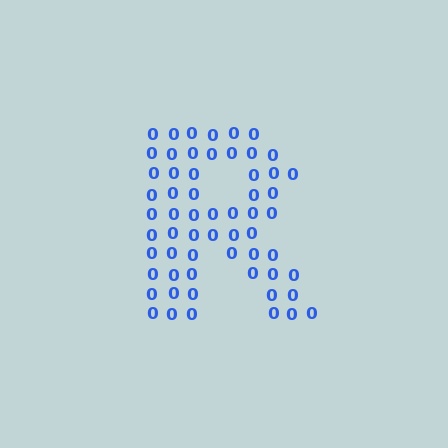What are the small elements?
The small elements are digit 0's.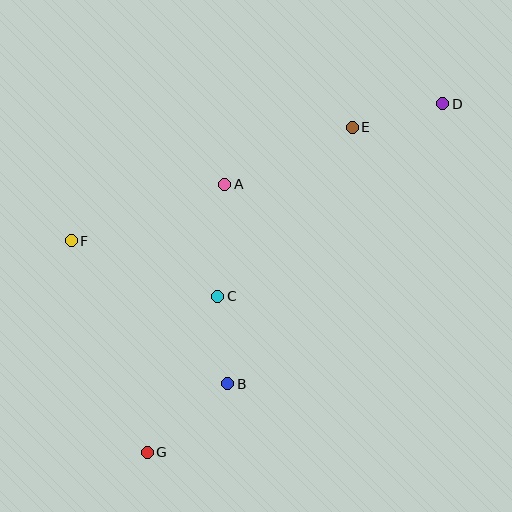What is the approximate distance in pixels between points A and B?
The distance between A and B is approximately 200 pixels.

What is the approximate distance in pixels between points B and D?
The distance between B and D is approximately 353 pixels.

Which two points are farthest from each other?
Points D and G are farthest from each other.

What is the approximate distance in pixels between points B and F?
The distance between B and F is approximately 212 pixels.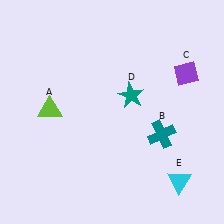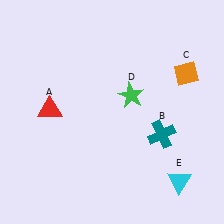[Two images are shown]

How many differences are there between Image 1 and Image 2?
There are 3 differences between the two images.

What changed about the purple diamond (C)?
In Image 1, C is purple. In Image 2, it changed to orange.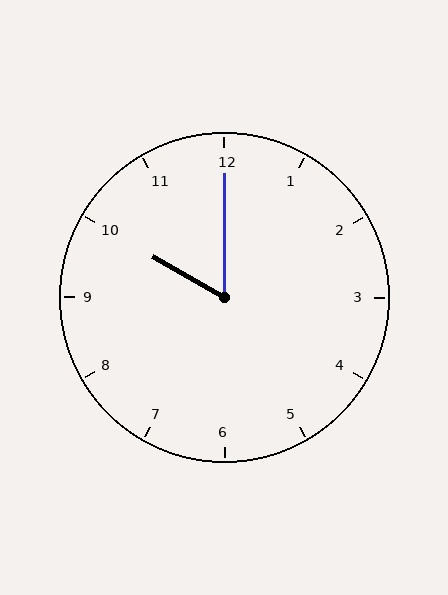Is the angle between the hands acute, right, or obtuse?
It is acute.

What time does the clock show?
10:00.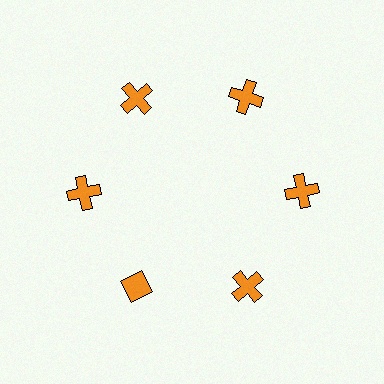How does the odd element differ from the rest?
It has a different shape: diamond instead of cross.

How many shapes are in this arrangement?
There are 6 shapes arranged in a ring pattern.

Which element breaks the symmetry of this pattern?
The orange diamond at roughly the 7 o'clock position breaks the symmetry. All other shapes are orange crosses.